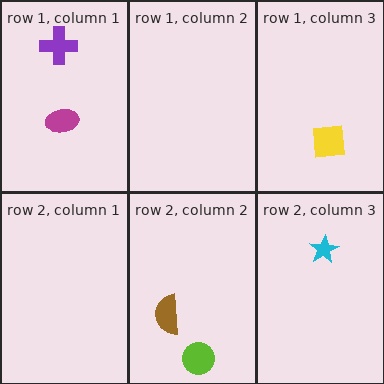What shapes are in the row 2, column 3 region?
The cyan star.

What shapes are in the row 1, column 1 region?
The magenta ellipse, the purple cross.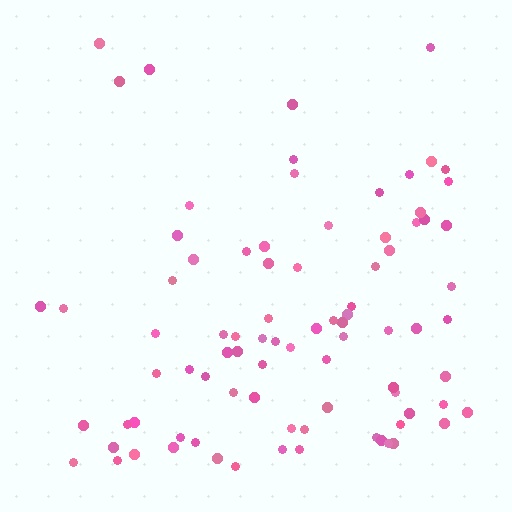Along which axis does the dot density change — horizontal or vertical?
Vertical.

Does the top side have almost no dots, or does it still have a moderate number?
Still a moderate number, just noticeably fewer than the bottom.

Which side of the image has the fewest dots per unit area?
The top.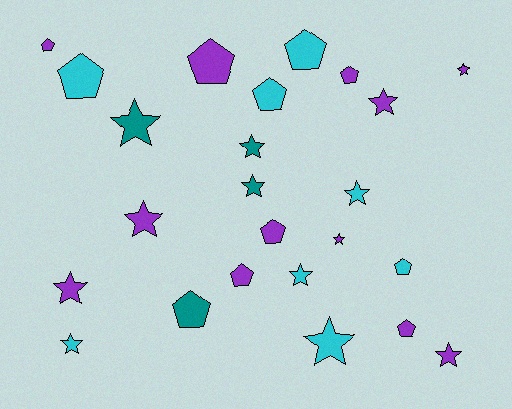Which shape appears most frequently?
Star, with 13 objects.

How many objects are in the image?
There are 24 objects.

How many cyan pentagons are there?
There are 4 cyan pentagons.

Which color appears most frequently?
Purple, with 12 objects.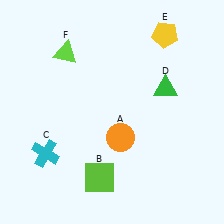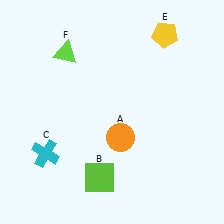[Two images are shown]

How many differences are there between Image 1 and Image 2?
There is 1 difference between the two images.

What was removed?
The green triangle (D) was removed in Image 2.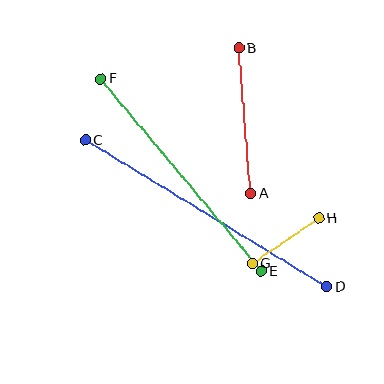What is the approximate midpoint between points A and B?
The midpoint is at approximately (245, 121) pixels.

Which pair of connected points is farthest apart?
Points C and D are farthest apart.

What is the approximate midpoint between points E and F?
The midpoint is at approximately (181, 175) pixels.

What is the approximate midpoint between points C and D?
The midpoint is at approximately (206, 214) pixels.